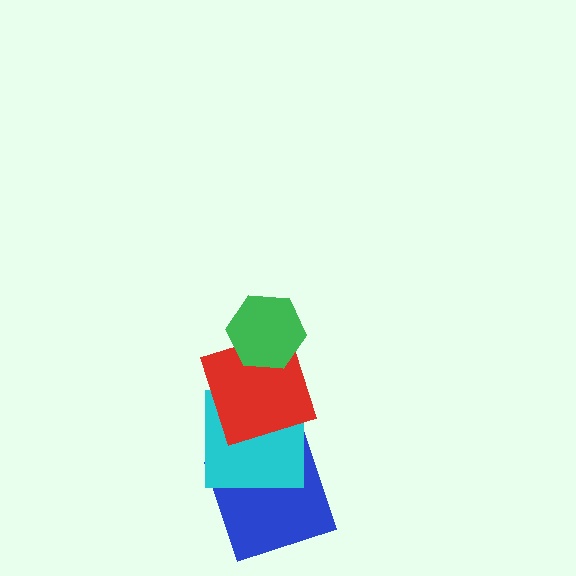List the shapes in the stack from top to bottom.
From top to bottom: the green hexagon, the red square, the cyan square, the blue square.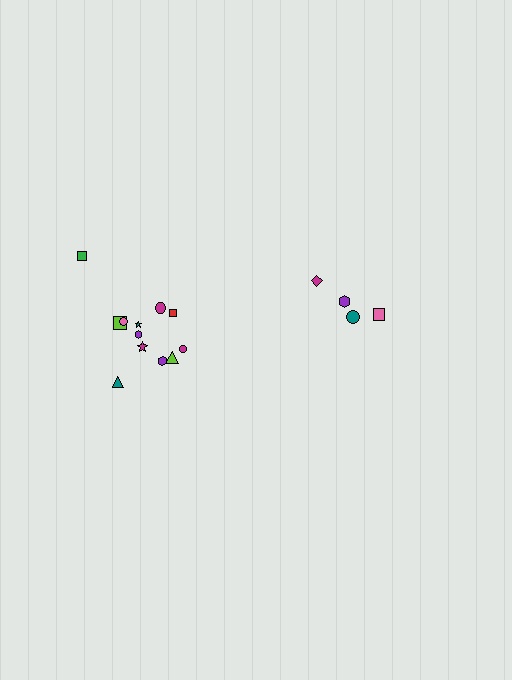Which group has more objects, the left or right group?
The left group.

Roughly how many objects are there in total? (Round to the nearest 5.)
Roughly 15 objects in total.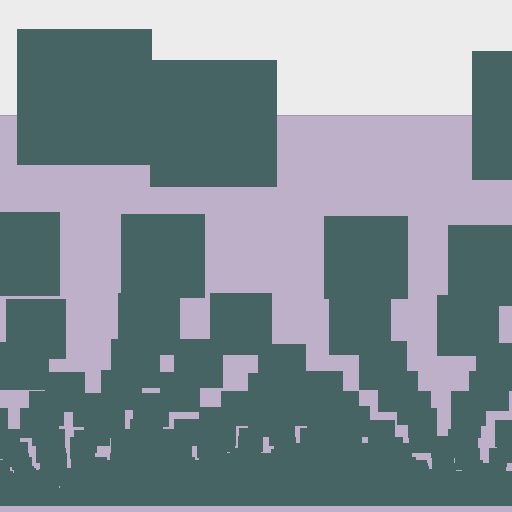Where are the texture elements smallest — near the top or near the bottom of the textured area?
Near the bottom.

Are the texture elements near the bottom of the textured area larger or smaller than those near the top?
Smaller. The gradient is inverted — elements near the bottom are smaller and denser.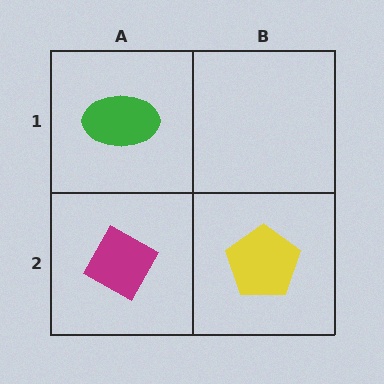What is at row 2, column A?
A magenta diamond.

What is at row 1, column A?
A green ellipse.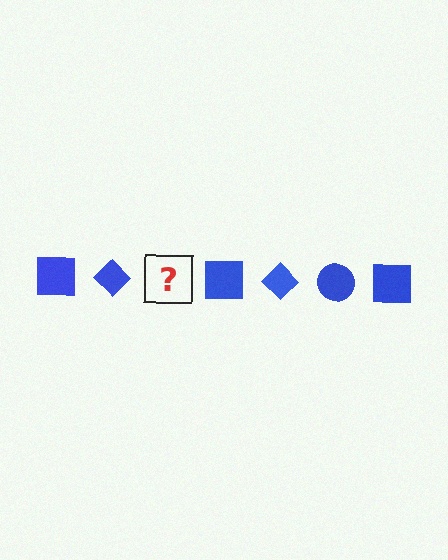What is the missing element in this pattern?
The missing element is a blue circle.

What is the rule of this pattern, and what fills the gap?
The rule is that the pattern cycles through square, diamond, circle shapes in blue. The gap should be filled with a blue circle.